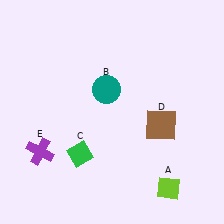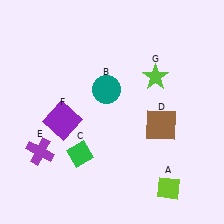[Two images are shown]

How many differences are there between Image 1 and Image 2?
There are 2 differences between the two images.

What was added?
A purple square (F), a lime star (G) were added in Image 2.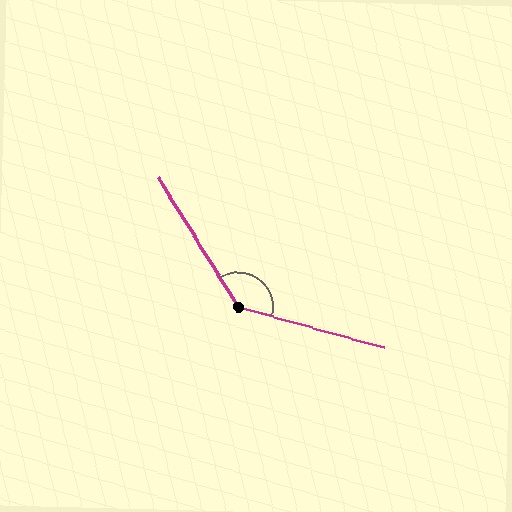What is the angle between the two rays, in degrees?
Approximately 138 degrees.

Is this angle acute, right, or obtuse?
It is obtuse.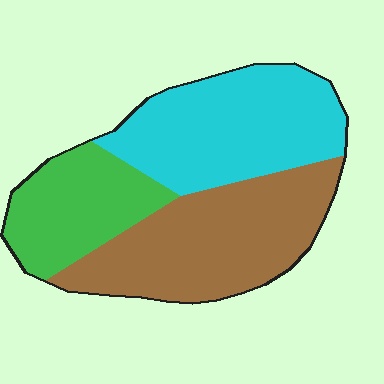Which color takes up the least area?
Green, at roughly 25%.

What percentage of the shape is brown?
Brown takes up between a third and a half of the shape.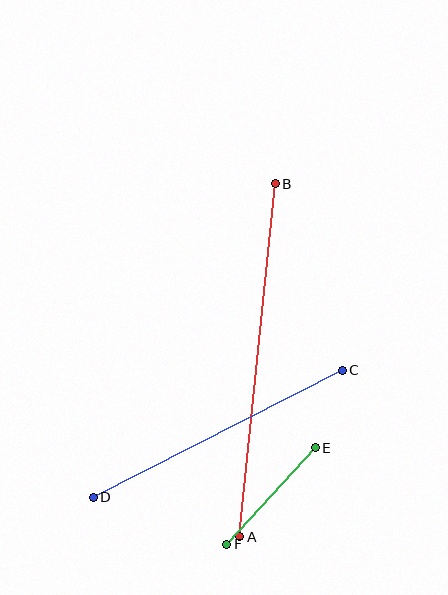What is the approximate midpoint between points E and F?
The midpoint is at approximately (271, 496) pixels.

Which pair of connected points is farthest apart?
Points A and B are farthest apart.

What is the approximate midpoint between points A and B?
The midpoint is at approximately (257, 360) pixels.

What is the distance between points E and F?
The distance is approximately 131 pixels.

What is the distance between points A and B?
The distance is approximately 355 pixels.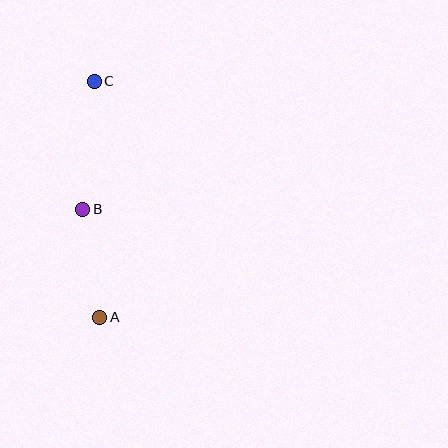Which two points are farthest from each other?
Points A and C are farthest from each other.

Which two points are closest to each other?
Points A and B are closest to each other.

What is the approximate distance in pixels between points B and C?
The distance between B and C is approximately 128 pixels.